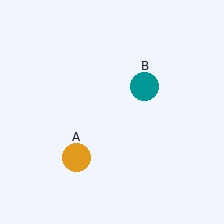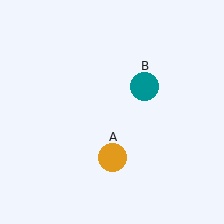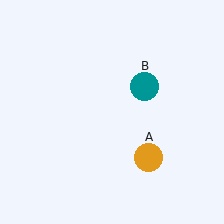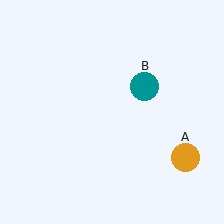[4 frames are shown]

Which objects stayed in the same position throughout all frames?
Teal circle (object B) remained stationary.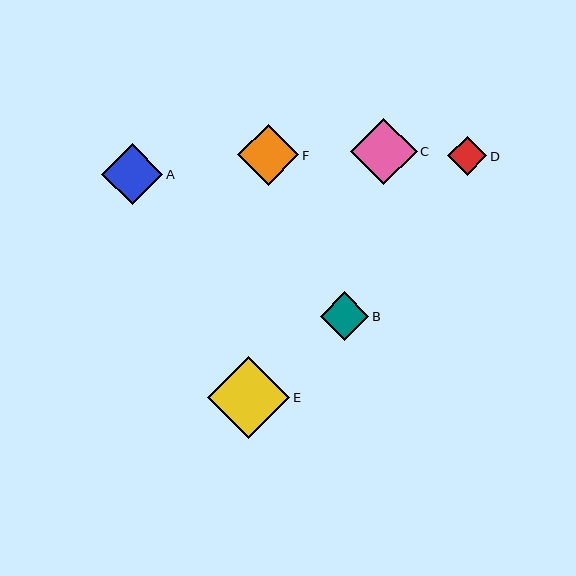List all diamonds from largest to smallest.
From largest to smallest: E, C, F, A, B, D.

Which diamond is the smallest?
Diamond D is the smallest with a size of approximately 39 pixels.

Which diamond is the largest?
Diamond E is the largest with a size of approximately 82 pixels.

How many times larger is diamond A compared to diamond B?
Diamond A is approximately 1.3 times the size of diamond B.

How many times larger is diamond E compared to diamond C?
Diamond E is approximately 1.2 times the size of diamond C.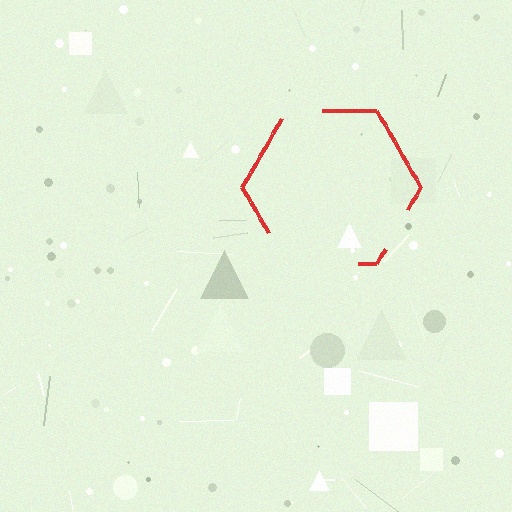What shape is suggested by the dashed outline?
The dashed outline suggests a hexagon.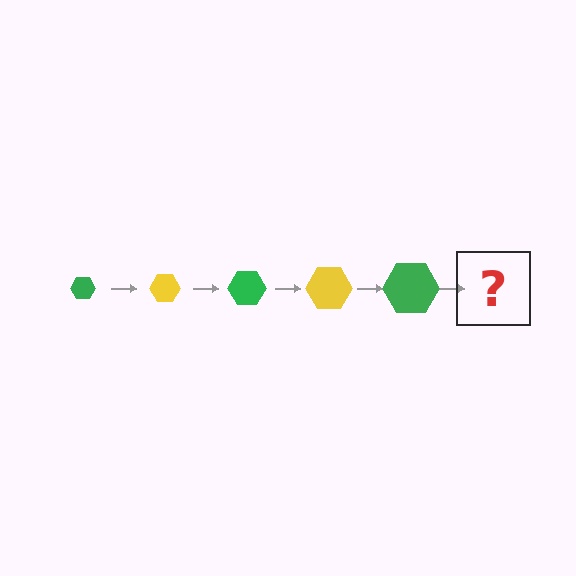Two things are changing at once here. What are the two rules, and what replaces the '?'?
The two rules are that the hexagon grows larger each step and the color cycles through green and yellow. The '?' should be a yellow hexagon, larger than the previous one.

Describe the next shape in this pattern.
It should be a yellow hexagon, larger than the previous one.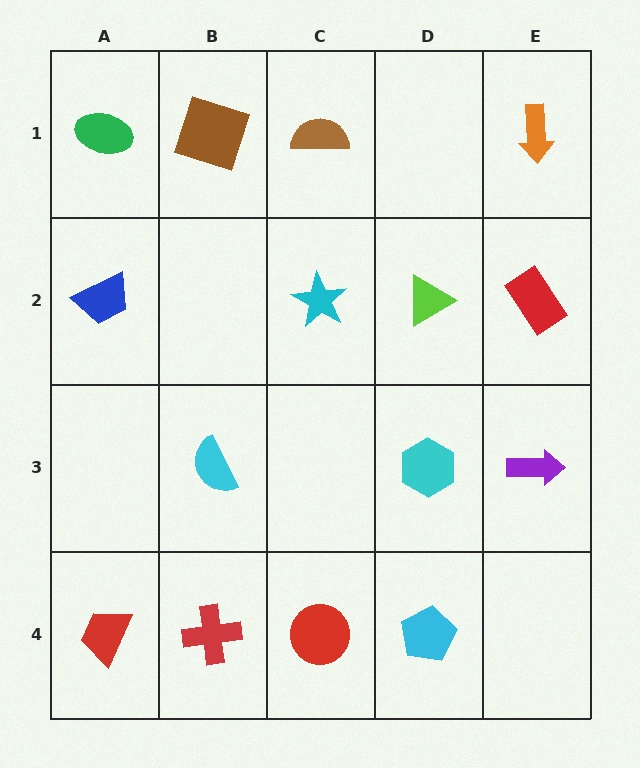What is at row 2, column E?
A red rectangle.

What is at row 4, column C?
A red circle.